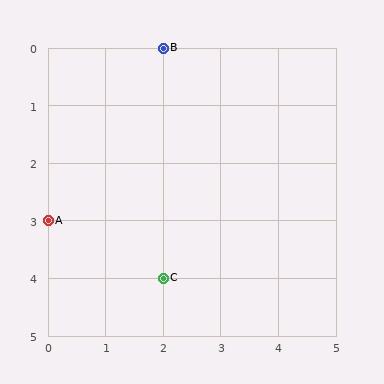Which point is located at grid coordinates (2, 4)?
Point C is at (2, 4).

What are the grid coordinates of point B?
Point B is at grid coordinates (2, 0).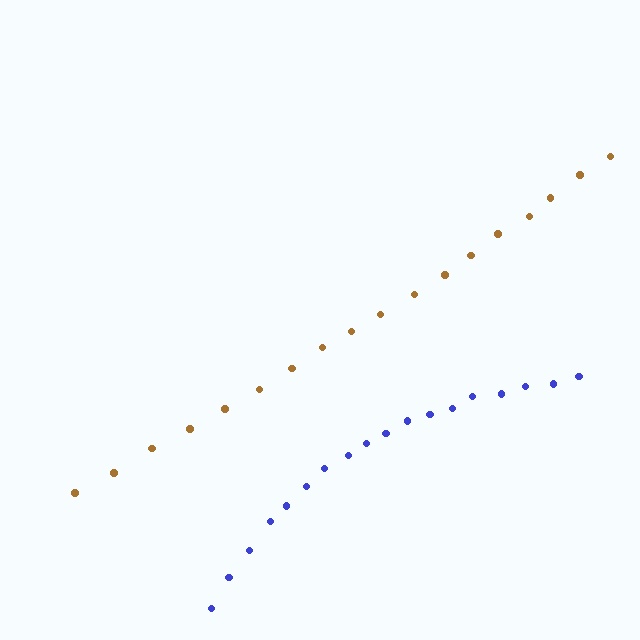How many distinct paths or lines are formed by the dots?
There are 2 distinct paths.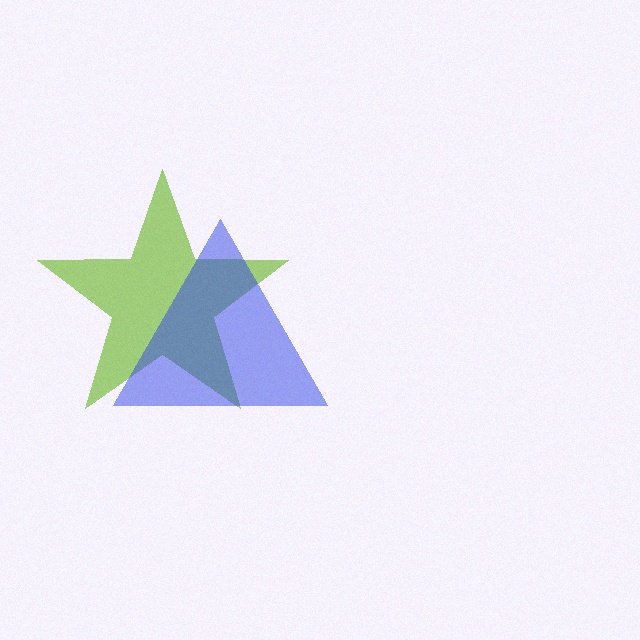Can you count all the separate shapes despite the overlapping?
Yes, there are 2 separate shapes.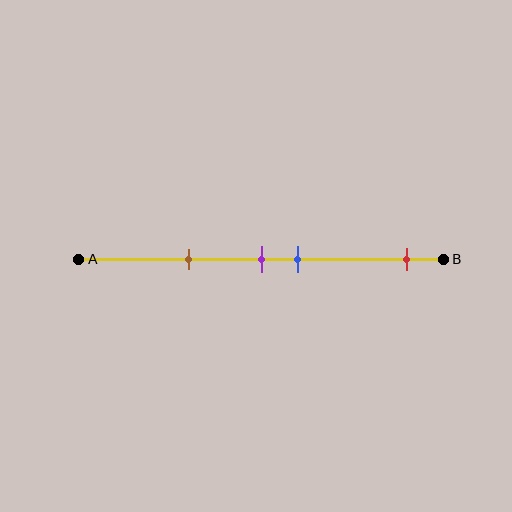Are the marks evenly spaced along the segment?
No, the marks are not evenly spaced.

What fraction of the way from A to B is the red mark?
The red mark is approximately 90% (0.9) of the way from A to B.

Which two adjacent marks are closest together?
The purple and blue marks are the closest adjacent pair.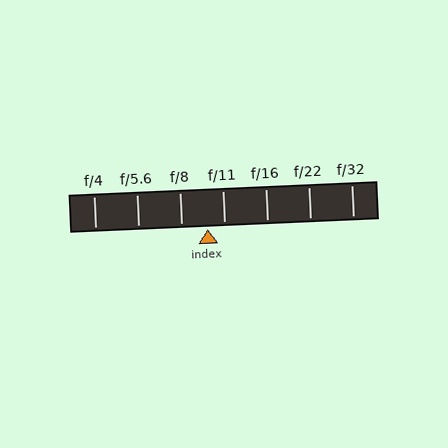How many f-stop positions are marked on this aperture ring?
There are 7 f-stop positions marked.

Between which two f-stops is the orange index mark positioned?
The index mark is between f/8 and f/11.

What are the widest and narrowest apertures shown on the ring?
The widest aperture shown is f/4 and the narrowest is f/32.